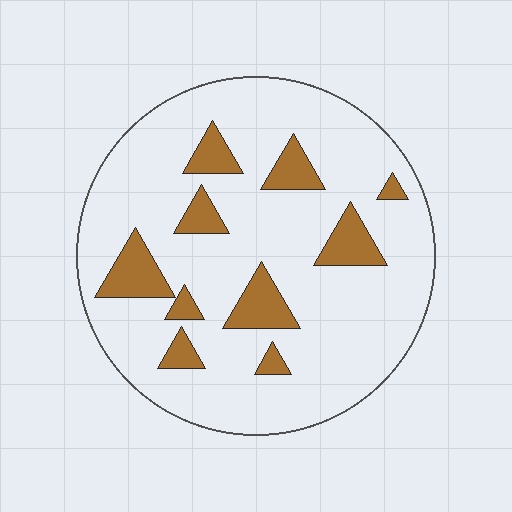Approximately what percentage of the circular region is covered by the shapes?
Approximately 15%.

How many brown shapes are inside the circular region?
10.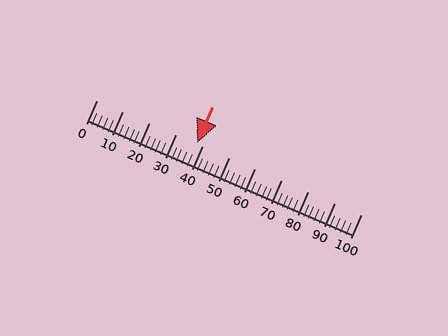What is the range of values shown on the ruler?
The ruler shows values from 0 to 100.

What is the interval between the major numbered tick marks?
The major tick marks are spaced 10 units apart.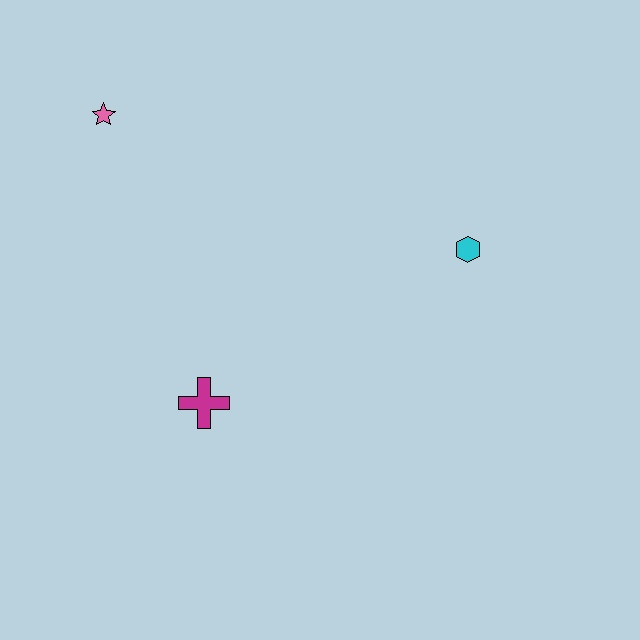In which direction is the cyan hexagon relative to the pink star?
The cyan hexagon is to the right of the pink star.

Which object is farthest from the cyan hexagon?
The pink star is farthest from the cyan hexagon.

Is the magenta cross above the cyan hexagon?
No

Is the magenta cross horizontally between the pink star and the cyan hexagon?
Yes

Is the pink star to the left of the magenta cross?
Yes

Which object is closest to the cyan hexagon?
The magenta cross is closest to the cyan hexagon.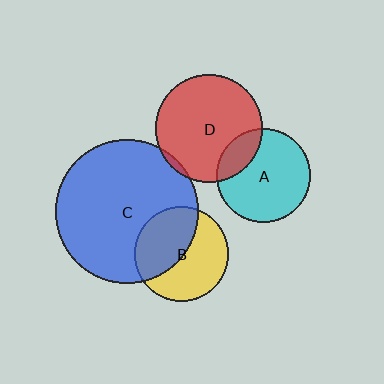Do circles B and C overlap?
Yes.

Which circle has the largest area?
Circle C (blue).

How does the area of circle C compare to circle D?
Approximately 1.8 times.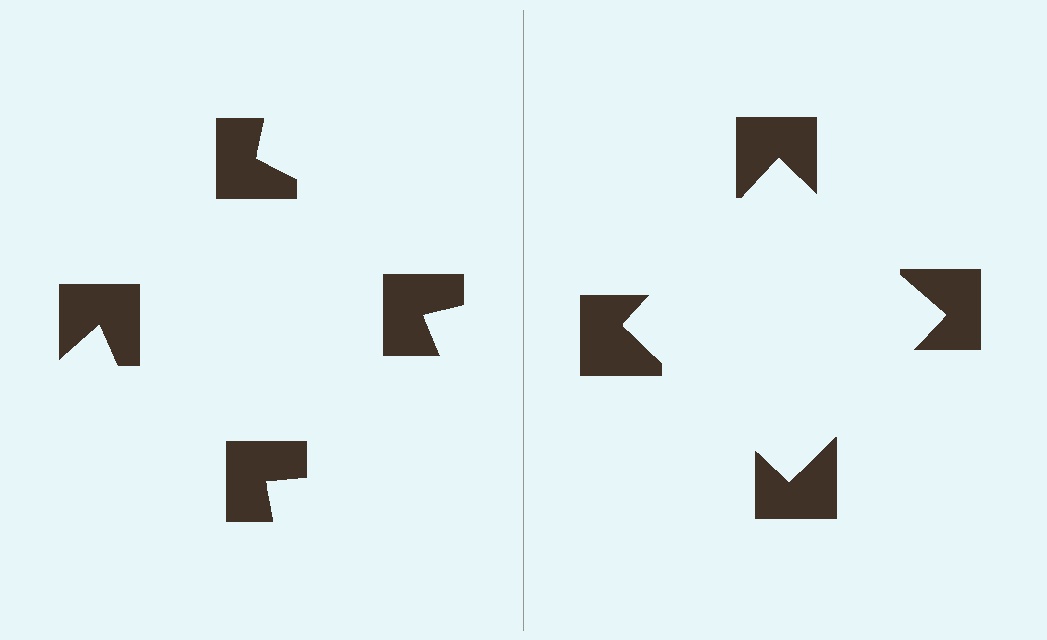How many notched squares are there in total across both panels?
8 — 4 on each side.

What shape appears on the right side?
An illusory square.